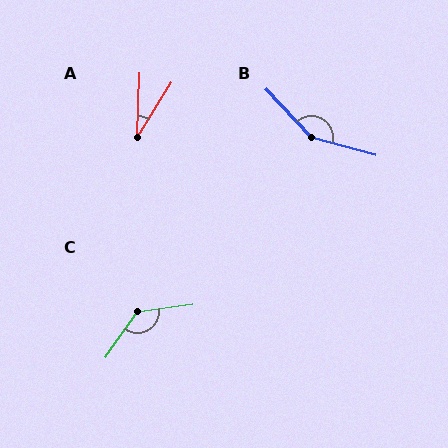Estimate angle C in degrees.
Approximately 133 degrees.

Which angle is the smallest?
A, at approximately 30 degrees.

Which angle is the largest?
B, at approximately 148 degrees.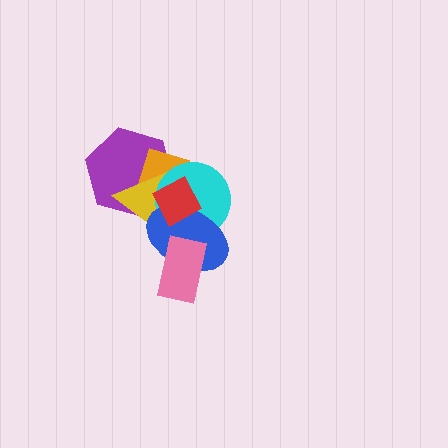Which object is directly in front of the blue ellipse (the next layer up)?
The pink rectangle is directly in front of the blue ellipse.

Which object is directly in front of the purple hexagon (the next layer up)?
The orange diamond is directly in front of the purple hexagon.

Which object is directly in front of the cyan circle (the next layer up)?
The blue ellipse is directly in front of the cyan circle.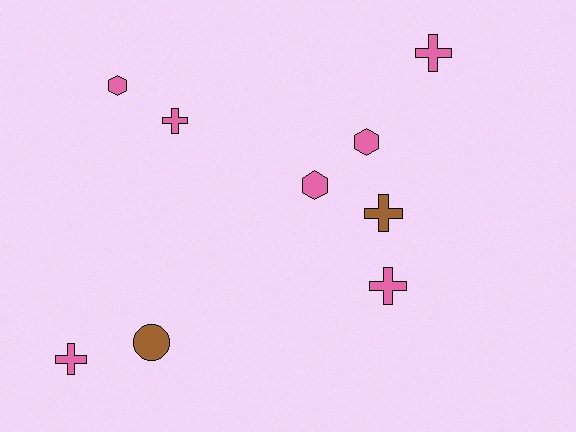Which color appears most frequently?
Pink, with 7 objects.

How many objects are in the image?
There are 9 objects.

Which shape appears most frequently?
Cross, with 5 objects.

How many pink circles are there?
There are no pink circles.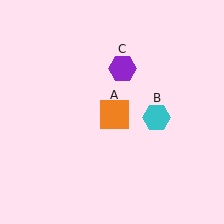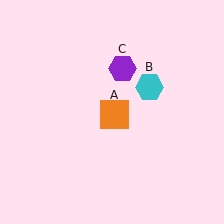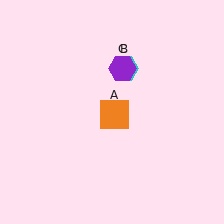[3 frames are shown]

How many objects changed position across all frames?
1 object changed position: cyan hexagon (object B).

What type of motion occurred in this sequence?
The cyan hexagon (object B) rotated counterclockwise around the center of the scene.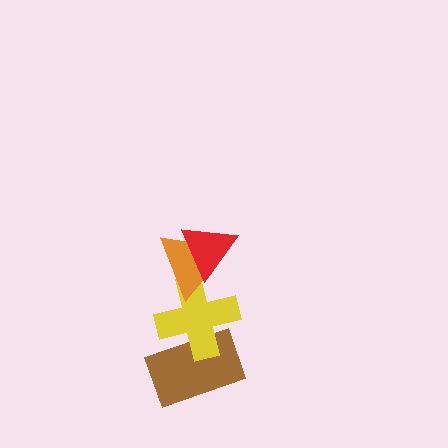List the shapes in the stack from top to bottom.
From top to bottom: the red triangle, the orange triangle, the yellow cross, the brown rectangle.